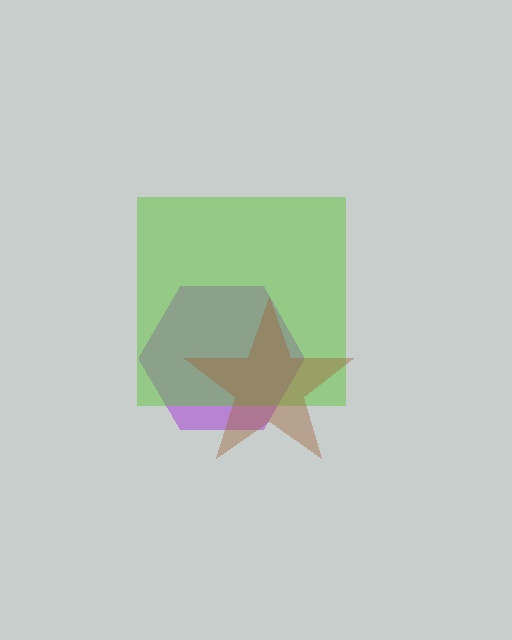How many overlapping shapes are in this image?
There are 3 overlapping shapes in the image.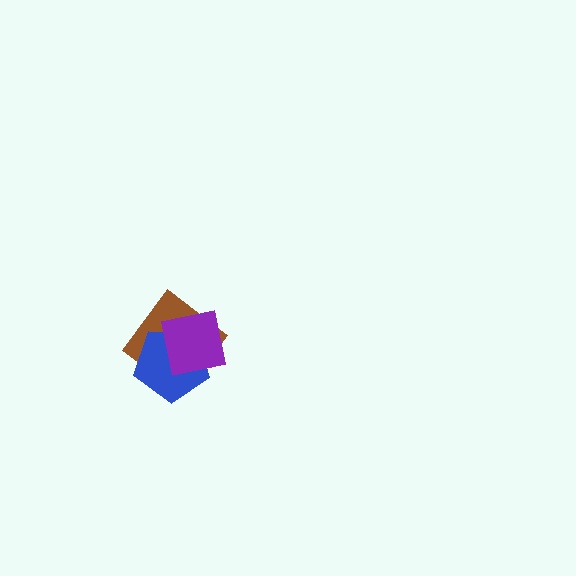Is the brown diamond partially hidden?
Yes, it is partially covered by another shape.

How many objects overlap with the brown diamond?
2 objects overlap with the brown diamond.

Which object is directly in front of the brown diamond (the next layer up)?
The blue pentagon is directly in front of the brown diamond.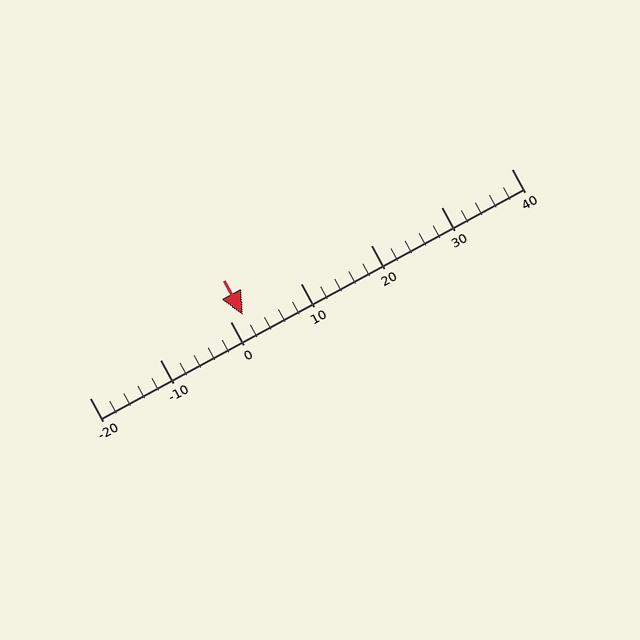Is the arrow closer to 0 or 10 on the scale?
The arrow is closer to 0.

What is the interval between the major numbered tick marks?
The major tick marks are spaced 10 units apart.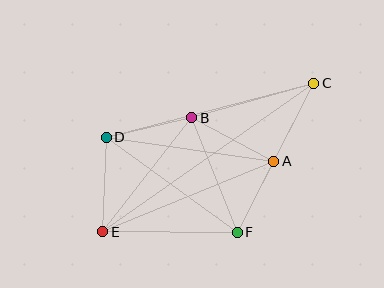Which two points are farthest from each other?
Points C and E are farthest from each other.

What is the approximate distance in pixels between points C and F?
The distance between C and F is approximately 167 pixels.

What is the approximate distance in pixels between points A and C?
The distance between A and C is approximately 88 pixels.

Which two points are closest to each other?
Points A and F are closest to each other.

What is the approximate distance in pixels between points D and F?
The distance between D and F is approximately 162 pixels.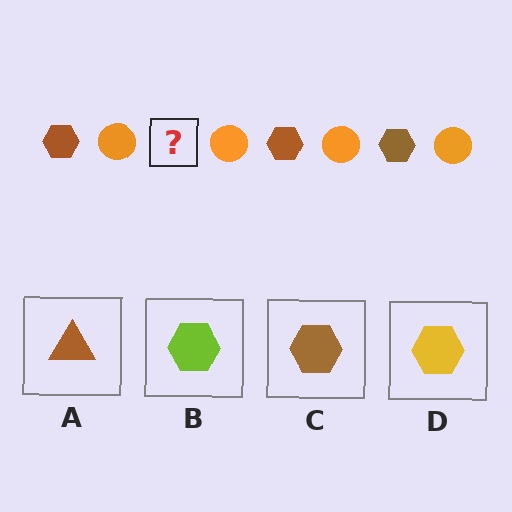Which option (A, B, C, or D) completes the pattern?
C.